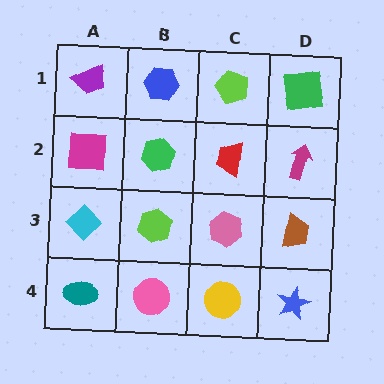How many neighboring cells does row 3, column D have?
3.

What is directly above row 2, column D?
A green square.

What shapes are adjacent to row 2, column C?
A lime pentagon (row 1, column C), a pink hexagon (row 3, column C), a green hexagon (row 2, column B), a magenta arrow (row 2, column D).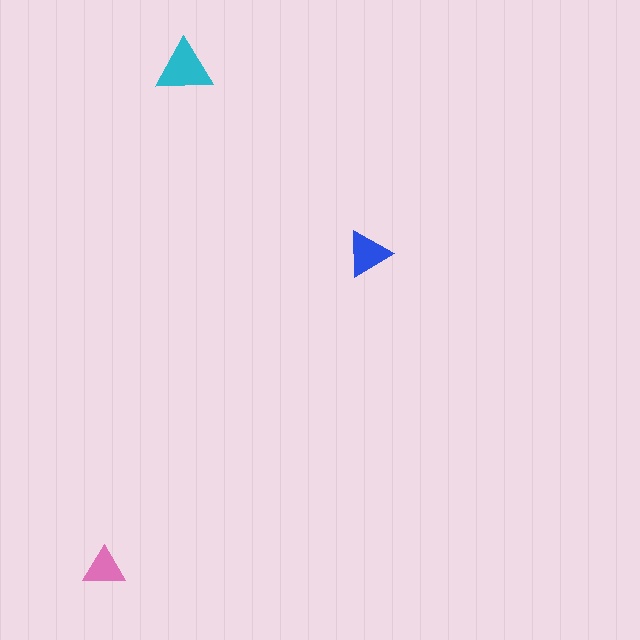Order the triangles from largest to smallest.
the cyan one, the blue one, the pink one.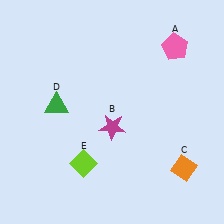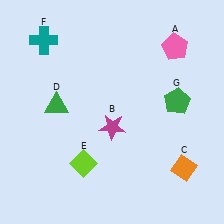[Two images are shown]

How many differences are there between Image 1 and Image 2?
There are 2 differences between the two images.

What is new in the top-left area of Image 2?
A teal cross (F) was added in the top-left area of Image 2.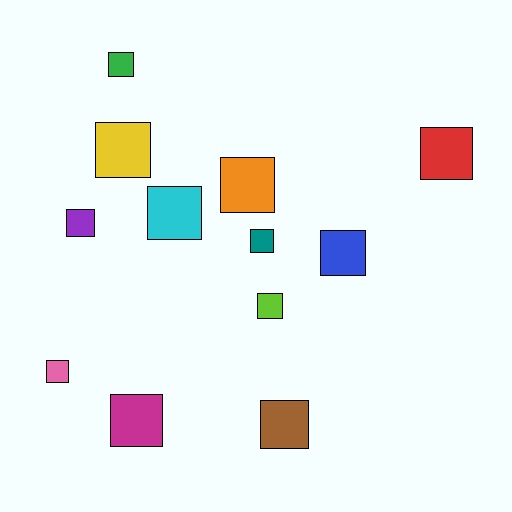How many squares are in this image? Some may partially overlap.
There are 12 squares.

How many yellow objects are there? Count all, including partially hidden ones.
There is 1 yellow object.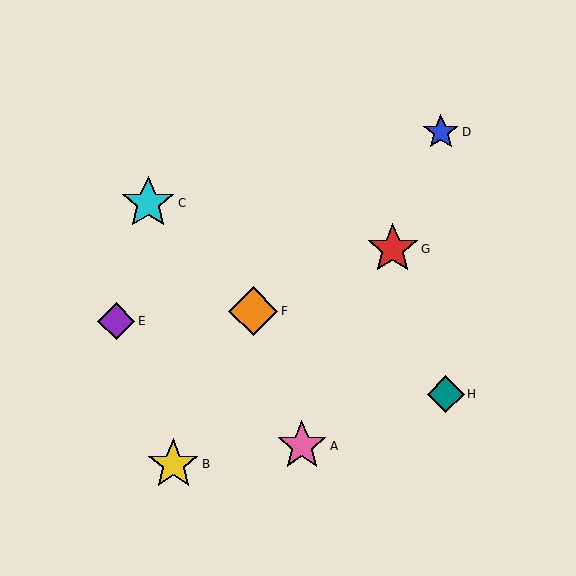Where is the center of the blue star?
The center of the blue star is at (441, 132).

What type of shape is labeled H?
Shape H is a teal diamond.